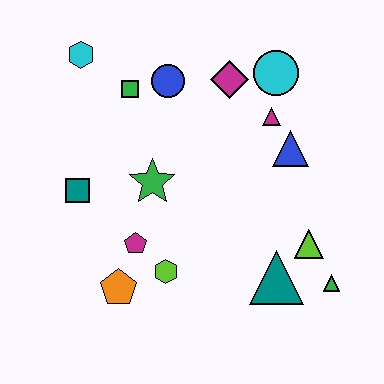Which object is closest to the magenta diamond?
The cyan circle is closest to the magenta diamond.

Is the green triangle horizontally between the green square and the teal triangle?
No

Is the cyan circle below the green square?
No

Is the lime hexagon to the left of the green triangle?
Yes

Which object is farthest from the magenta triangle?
The orange pentagon is farthest from the magenta triangle.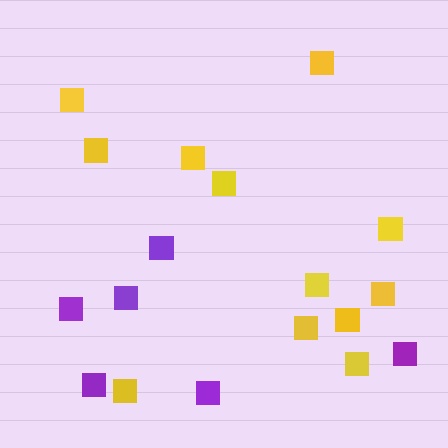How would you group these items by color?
There are 2 groups: one group of yellow squares (12) and one group of purple squares (6).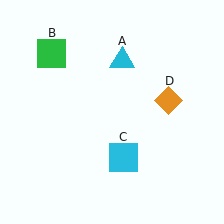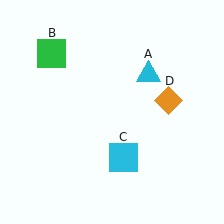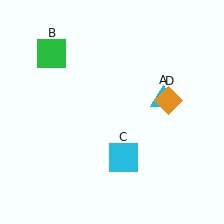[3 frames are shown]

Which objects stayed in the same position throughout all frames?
Green square (object B) and cyan square (object C) and orange diamond (object D) remained stationary.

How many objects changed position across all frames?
1 object changed position: cyan triangle (object A).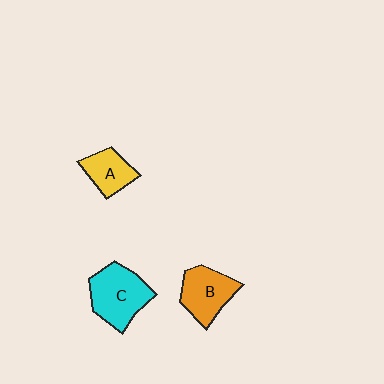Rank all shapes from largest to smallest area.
From largest to smallest: C (cyan), B (orange), A (yellow).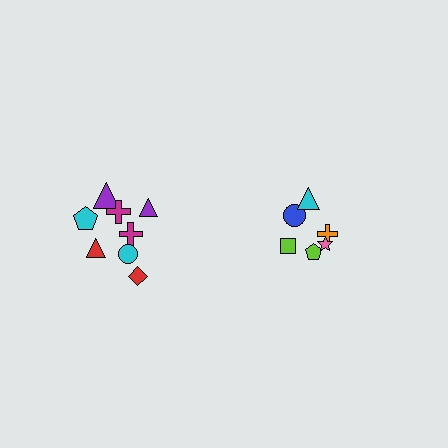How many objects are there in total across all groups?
There are 14 objects.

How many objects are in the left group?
There are 8 objects.